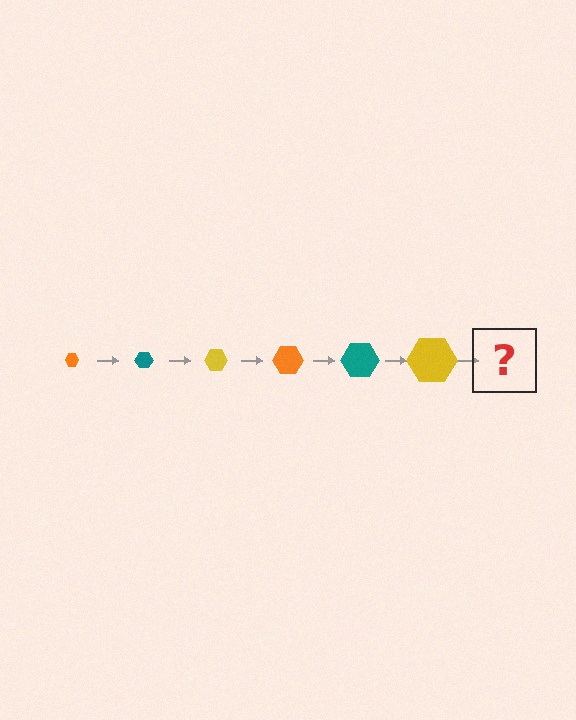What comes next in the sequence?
The next element should be an orange hexagon, larger than the previous one.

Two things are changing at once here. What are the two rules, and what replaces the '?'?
The two rules are that the hexagon grows larger each step and the color cycles through orange, teal, and yellow. The '?' should be an orange hexagon, larger than the previous one.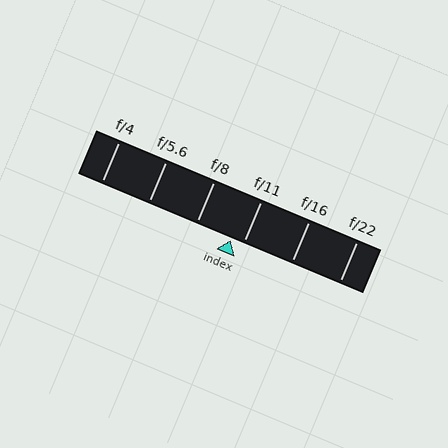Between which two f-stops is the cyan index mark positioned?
The index mark is between f/8 and f/11.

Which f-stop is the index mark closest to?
The index mark is closest to f/11.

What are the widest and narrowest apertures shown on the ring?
The widest aperture shown is f/4 and the narrowest is f/22.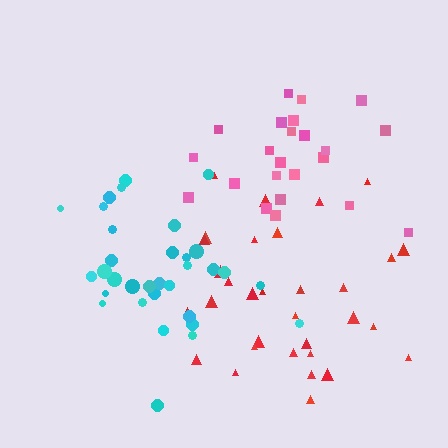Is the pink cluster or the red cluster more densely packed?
Pink.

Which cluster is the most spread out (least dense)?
Red.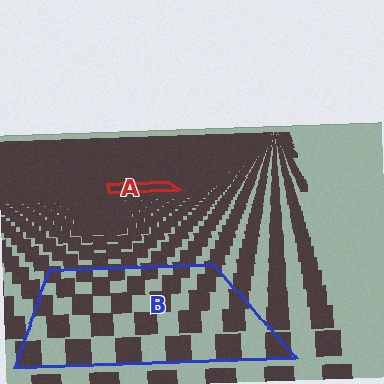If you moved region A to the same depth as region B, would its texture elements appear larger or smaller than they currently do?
They would appear larger. At a closer depth, the same texture elements are projected at a bigger on-screen size.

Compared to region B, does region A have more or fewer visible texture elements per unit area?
Region A has more texture elements per unit area — they are packed more densely because it is farther away.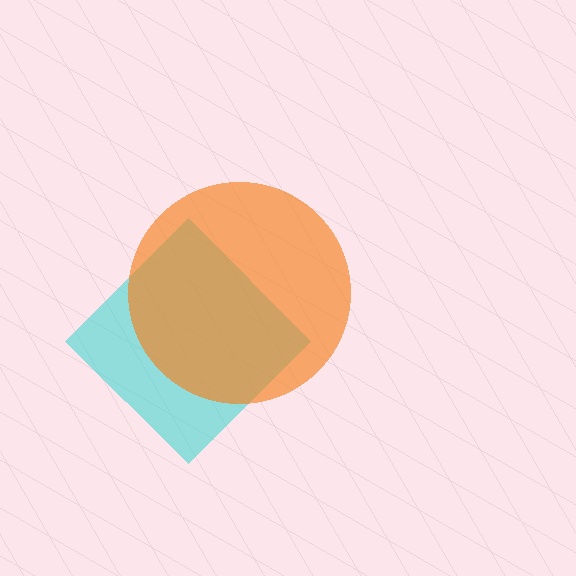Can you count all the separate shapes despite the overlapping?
Yes, there are 2 separate shapes.